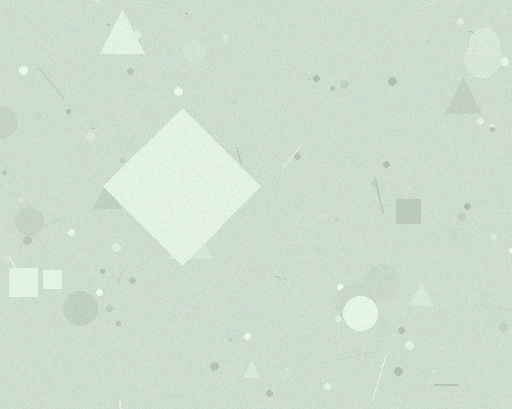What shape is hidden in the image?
A diamond is hidden in the image.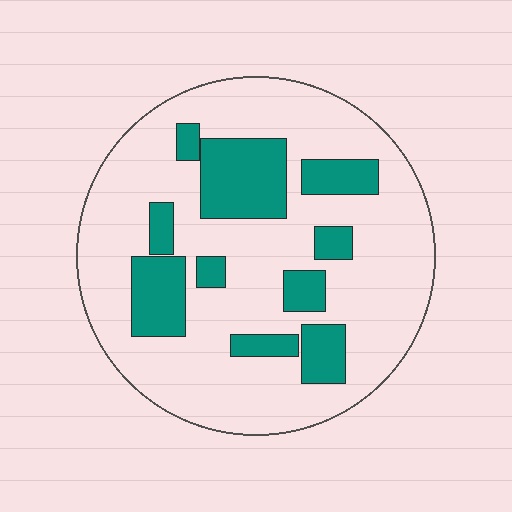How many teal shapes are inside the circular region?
10.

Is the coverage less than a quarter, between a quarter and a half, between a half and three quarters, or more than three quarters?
Less than a quarter.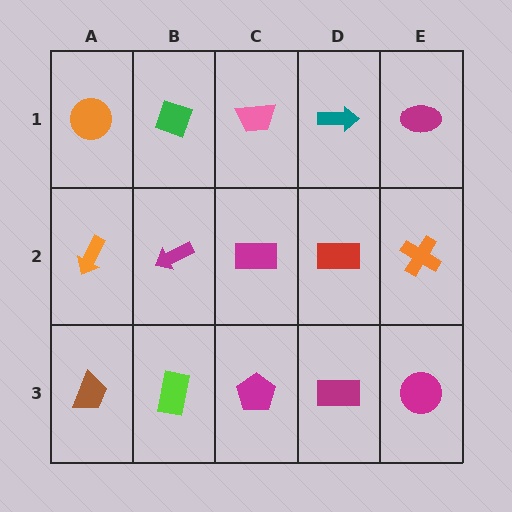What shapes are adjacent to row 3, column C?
A magenta rectangle (row 2, column C), a lime rectangle (row 3, column B), a magenta rectangle (row 3, column D).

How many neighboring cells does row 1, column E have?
2.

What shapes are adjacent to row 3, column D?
A red rectangle (row 2, column D), a magenta pentagon (row 3, column C), a magenta circle (row 3, column E).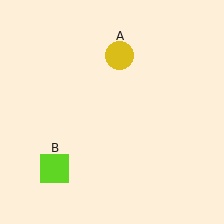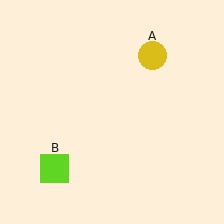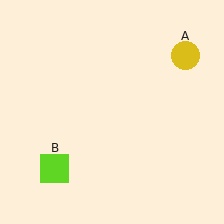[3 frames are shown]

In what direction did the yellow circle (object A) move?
The yellow circle (object A) moved right.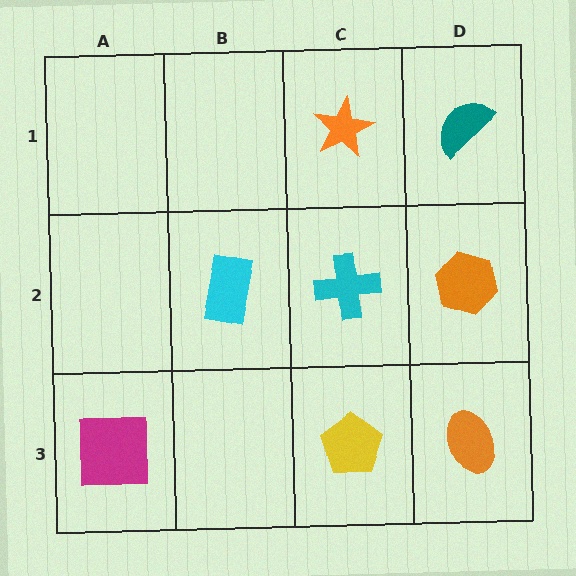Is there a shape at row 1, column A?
No, that cell is empty.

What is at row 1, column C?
An orange star.